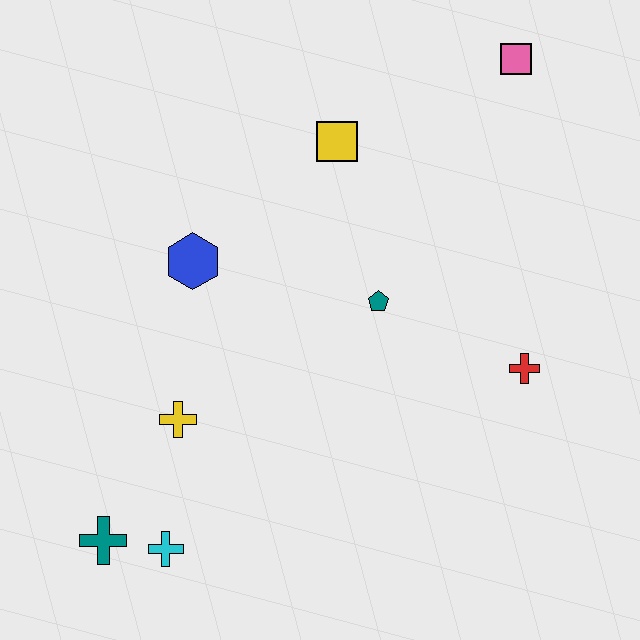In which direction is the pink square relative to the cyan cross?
The pink square is above the cyan cross.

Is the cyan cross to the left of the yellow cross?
Yes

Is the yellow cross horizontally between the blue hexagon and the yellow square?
No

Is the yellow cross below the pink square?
Yes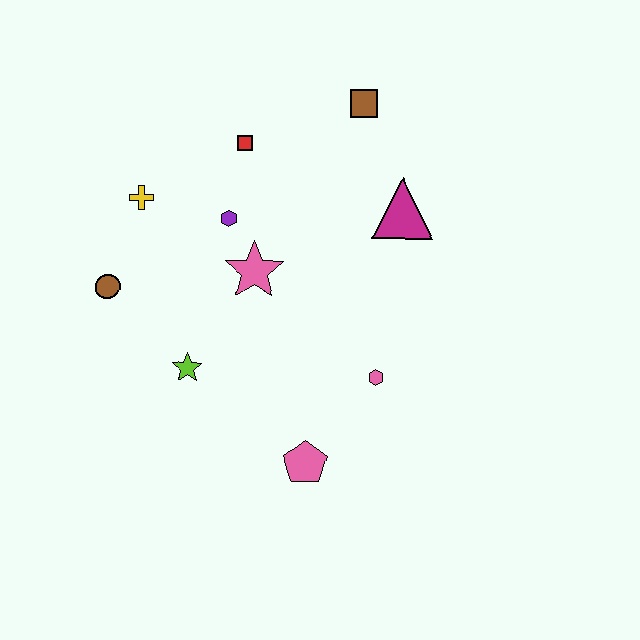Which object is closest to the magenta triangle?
The brown square is closest to the magenta triangle.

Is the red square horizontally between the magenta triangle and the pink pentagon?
No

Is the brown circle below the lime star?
No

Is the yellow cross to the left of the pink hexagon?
Yes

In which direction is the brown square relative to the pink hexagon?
The brown square is above the pink hexagon.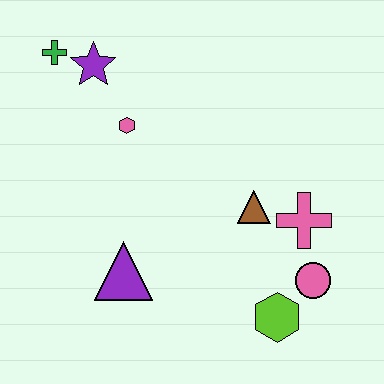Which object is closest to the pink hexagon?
The purple star is closest to the pink hexagon.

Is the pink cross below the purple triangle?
No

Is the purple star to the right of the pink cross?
No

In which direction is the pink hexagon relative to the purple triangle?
The pink hexagon is above the purple triangle.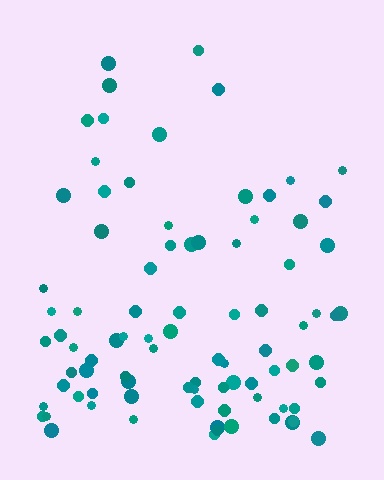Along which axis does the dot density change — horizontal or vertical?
Vertical.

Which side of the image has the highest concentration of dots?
The bottom.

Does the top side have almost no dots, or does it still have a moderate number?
Still a moderate number, just noticeably fewer than the bottom.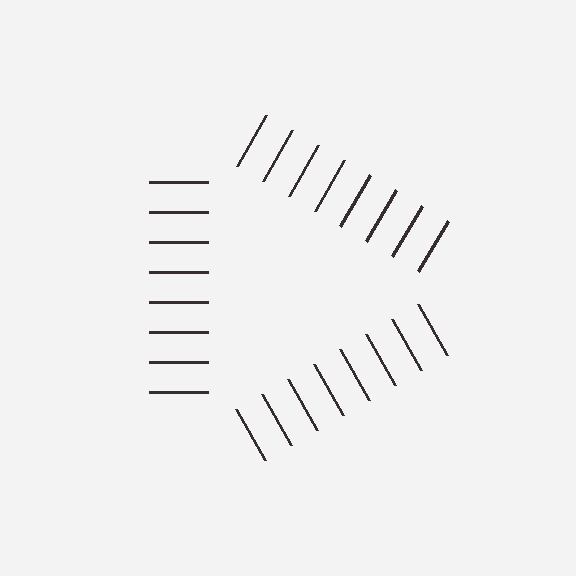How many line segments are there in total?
24 — 8 along each of the 3 edges.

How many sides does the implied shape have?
3 sides — the line-ends trace a triangle.